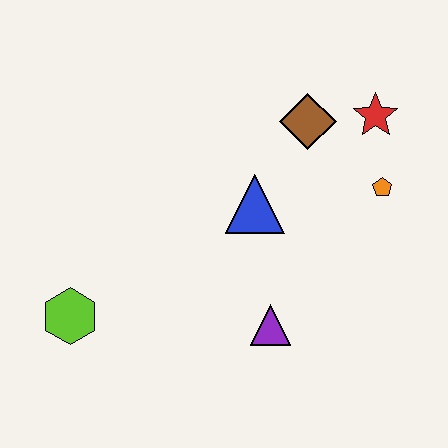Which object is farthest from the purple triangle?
The red star is farthest from the purple triangle.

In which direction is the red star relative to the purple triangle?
The red star is above the purple triangle.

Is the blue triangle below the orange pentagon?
Yes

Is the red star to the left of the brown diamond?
No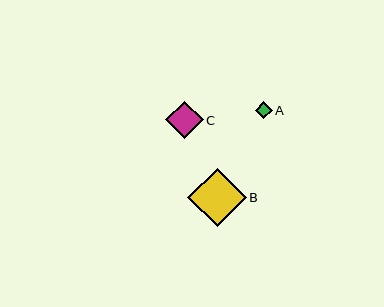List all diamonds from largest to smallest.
From largest to smallest: B, C, A.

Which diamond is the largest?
Diamond B is the largest with a size of approximately 59 pixels.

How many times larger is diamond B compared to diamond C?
Diamond B is approximately 1.6 times the size of diamond C.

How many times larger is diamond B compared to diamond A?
Diamond B is approximately 3.4 times the size of diamond A.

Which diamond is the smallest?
Diamond A is the smallest with a size of approximately 17 pixels.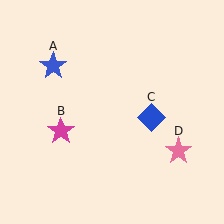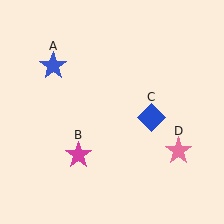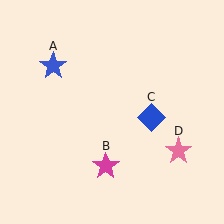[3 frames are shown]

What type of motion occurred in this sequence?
The magenta star (object B) rotated counterclockwise around the center of the scene.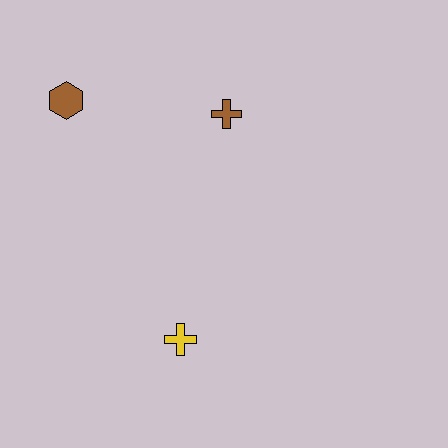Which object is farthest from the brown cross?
The yellow cross is farthest from the brown cross.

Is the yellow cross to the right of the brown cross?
No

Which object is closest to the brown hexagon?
The brown cross is closest to the brown hexagon.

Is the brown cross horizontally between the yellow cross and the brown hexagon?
No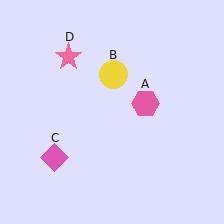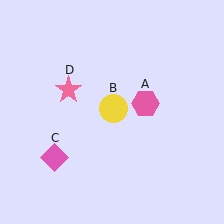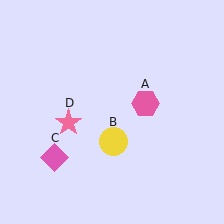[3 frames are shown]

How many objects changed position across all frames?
2 objects changed position: yellow circle (object B), pink star (object D).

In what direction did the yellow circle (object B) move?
The yellow circle (object B) moved down.